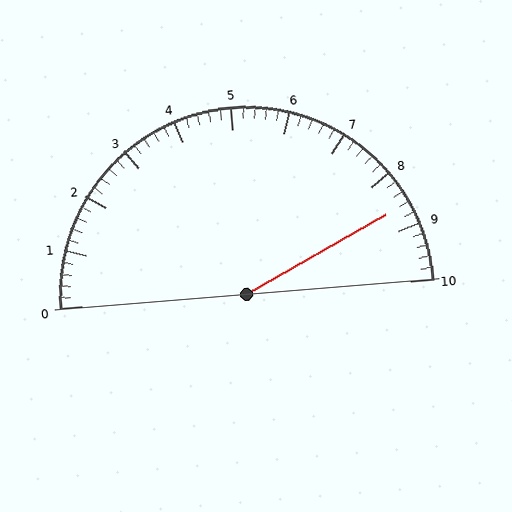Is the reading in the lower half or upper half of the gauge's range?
The reading is in the upper half of the range (0 to 10).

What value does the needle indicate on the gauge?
The needle indicates approximately 8.6.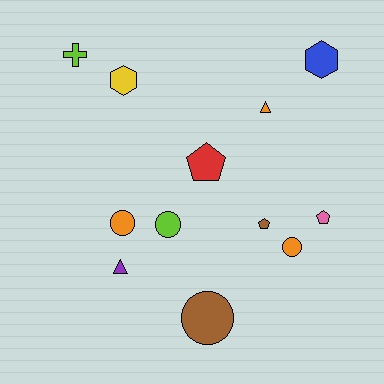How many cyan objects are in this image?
There are no cyan objects.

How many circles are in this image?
There are 4 circles.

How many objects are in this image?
There are 12 objects.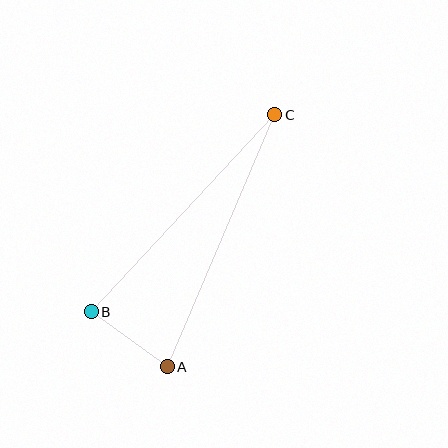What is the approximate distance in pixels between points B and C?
The distance between B and C is approximately 269 pixels.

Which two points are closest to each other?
Points A and B are closest to each other.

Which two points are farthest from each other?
Points A and C are farthest from each other.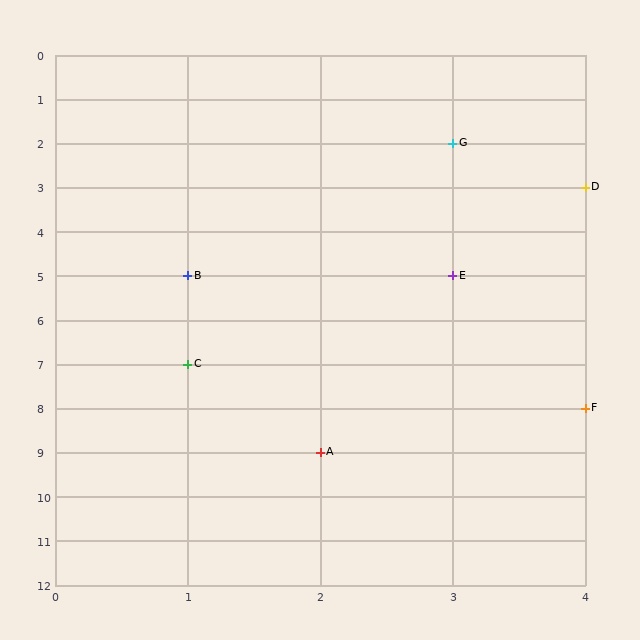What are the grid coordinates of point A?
Point A is at grid coordinates (2, 9).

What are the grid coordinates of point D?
Point D is at grid coordinates (4, 3).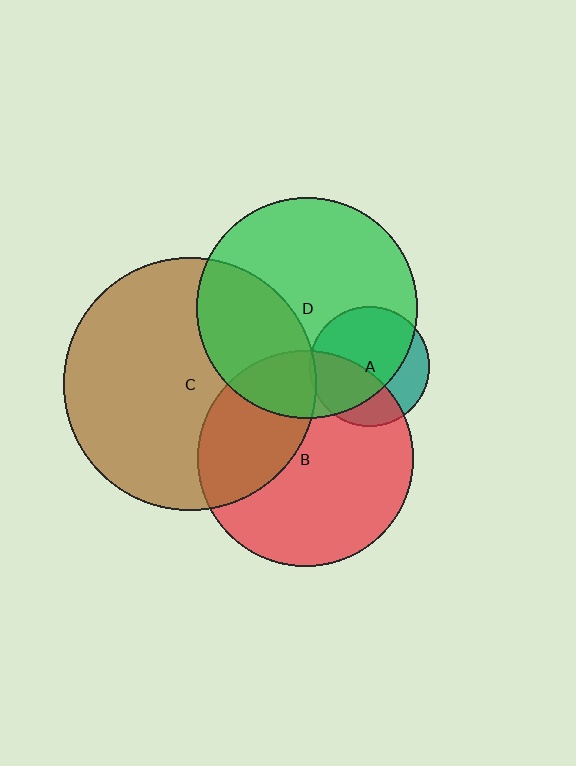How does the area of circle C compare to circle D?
Approximately 1.3 times.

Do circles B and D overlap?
Yes.